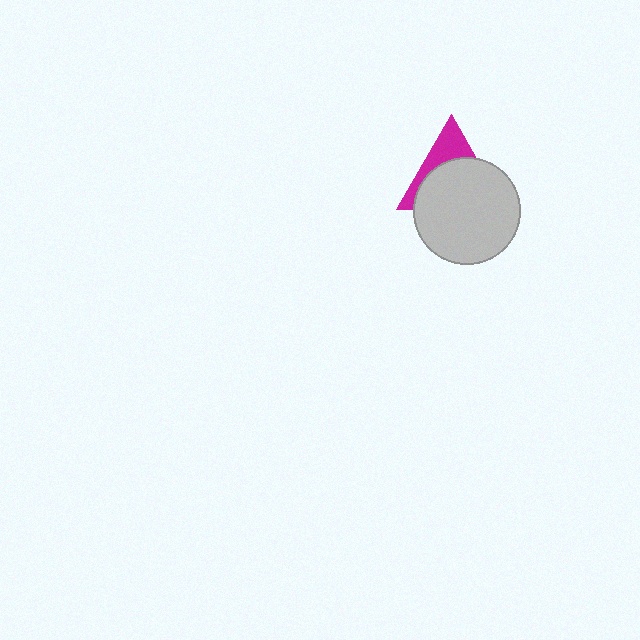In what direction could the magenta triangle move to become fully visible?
The magenta triangle could move up. That would shift it out from behind the light gray circle entirely.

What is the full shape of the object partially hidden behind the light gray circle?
The partially hidden object is a magenta triangle.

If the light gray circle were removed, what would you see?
You would see the complete magenta triangle.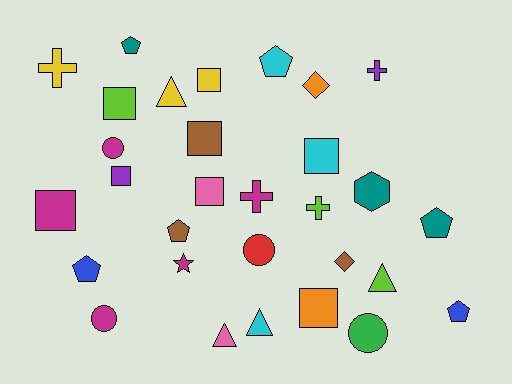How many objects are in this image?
There are 30 objects.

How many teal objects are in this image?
There are 3 teal objects.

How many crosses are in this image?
There are 4 crosses.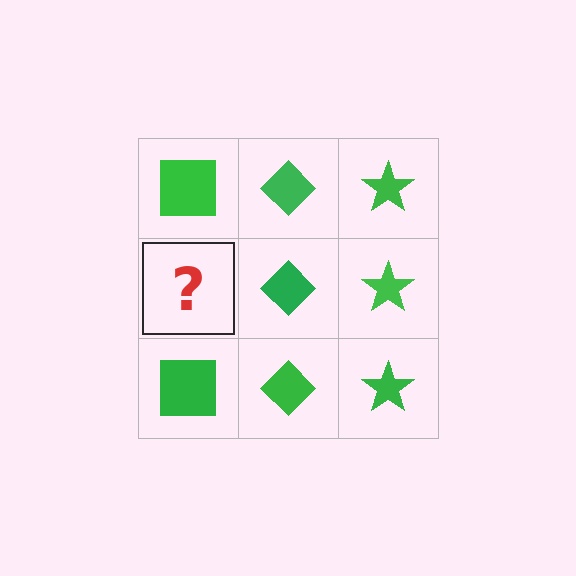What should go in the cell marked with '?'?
The missing cell should contain a green square.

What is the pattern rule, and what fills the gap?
The rule is that each column has a consistent shape. The gap should be filled with a green square.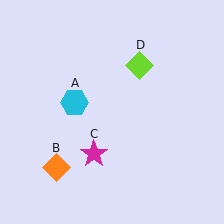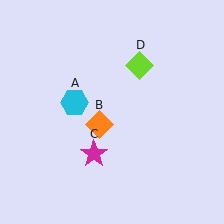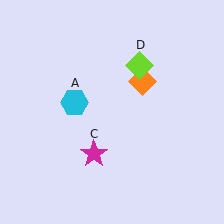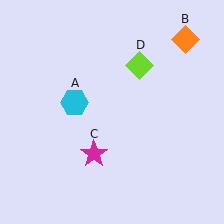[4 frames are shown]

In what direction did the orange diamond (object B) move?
The orange diamond (object B) moved up and to the right.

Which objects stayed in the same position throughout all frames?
Cyan hexagon (object A) and magenta star (object C) and lime diamond (object D) remained stationary.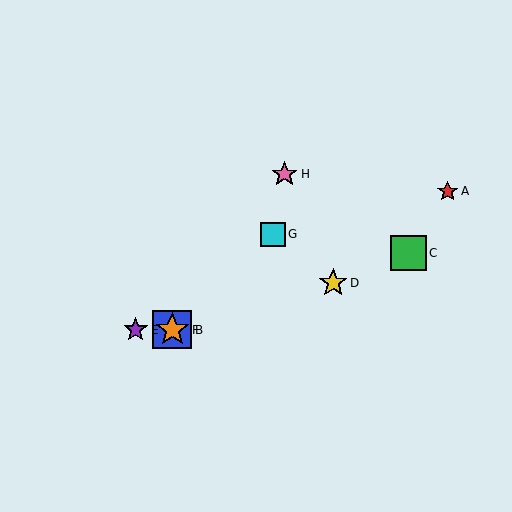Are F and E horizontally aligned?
Yes, both are at y≈330.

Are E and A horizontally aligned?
No, E is at y≈330 and A is at y≈191.